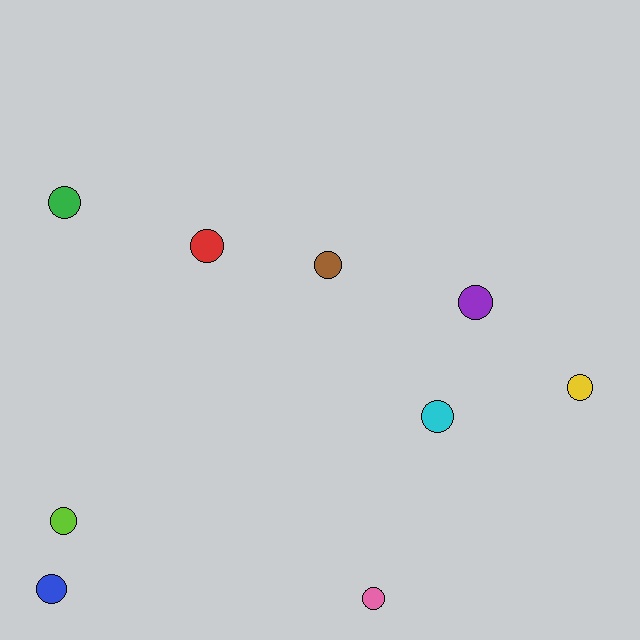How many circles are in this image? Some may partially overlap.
There are 9 circles.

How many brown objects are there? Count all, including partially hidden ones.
There is 1 brown object.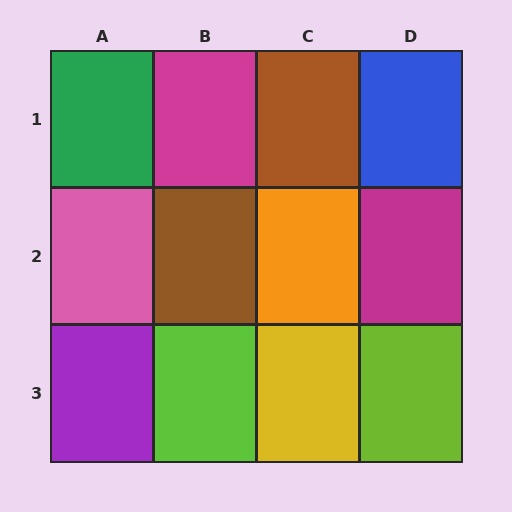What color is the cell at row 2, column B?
Brown.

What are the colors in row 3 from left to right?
Purple, lime, yellow, lime.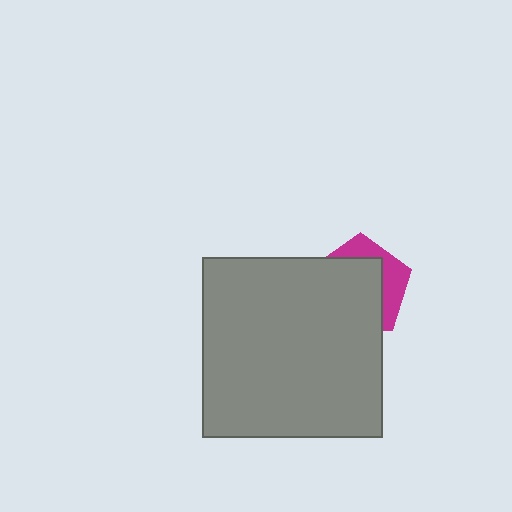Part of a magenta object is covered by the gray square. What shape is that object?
It is a pentagon.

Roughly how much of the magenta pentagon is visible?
A small part of it is visible (roughly 32%).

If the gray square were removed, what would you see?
You would see the complete magenta pentagon.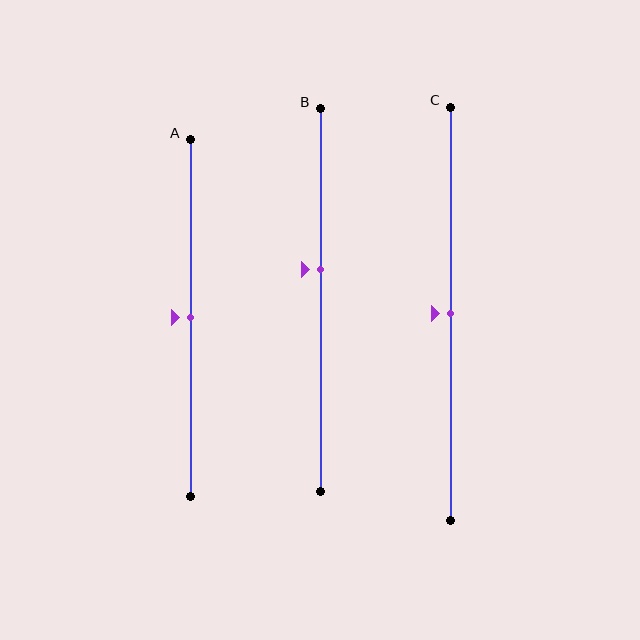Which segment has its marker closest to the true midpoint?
Segment A has its marker closest to the true midpoint.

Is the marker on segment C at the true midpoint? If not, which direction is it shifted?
Yes, the marker on segment C is at the true midpoint.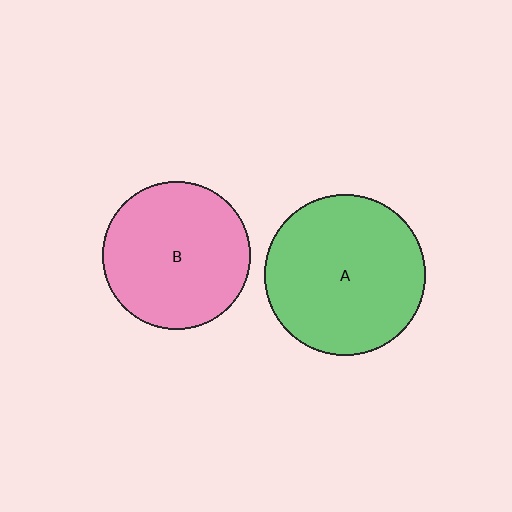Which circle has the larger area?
Circle A (green).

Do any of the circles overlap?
No, none of the circles overlap.